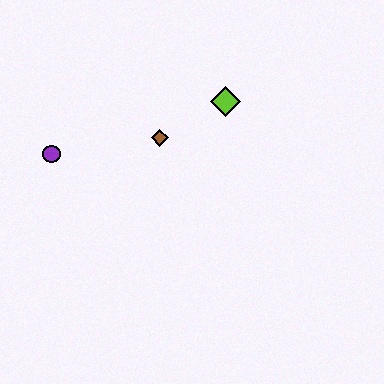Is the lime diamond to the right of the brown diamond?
Yes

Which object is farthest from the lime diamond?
The purple circle is farthest from the lime diamond.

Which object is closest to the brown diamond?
The lime diamond is closest to the brown diamond.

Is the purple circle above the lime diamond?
No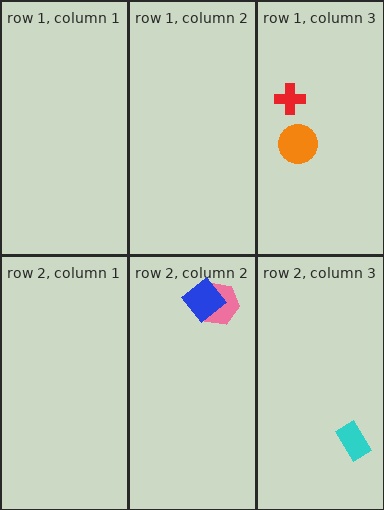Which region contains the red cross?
The row 1, column 3 region.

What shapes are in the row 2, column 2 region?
The pink hexagon, the blue diamond.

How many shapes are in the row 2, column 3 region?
1.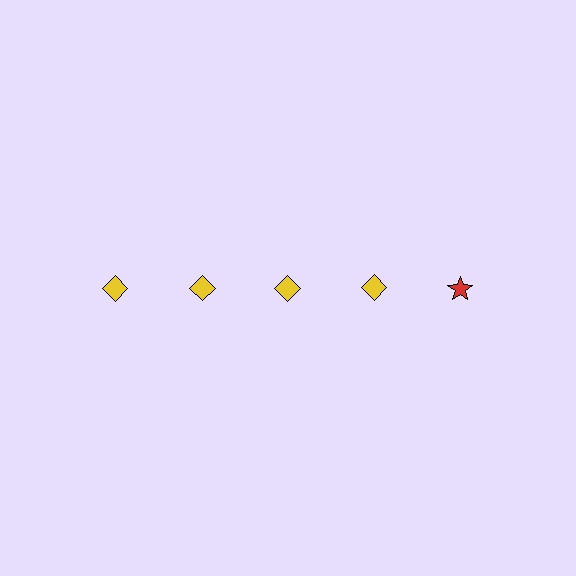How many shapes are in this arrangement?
There are 5 shapes arranged in a grid pattern.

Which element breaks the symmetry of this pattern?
The red star in the top row, rightmost column breaks the symmetry. All other shapes are yellow diamonds.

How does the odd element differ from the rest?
It differs in both color (red instead of yellow) and shape (star instead of diamond).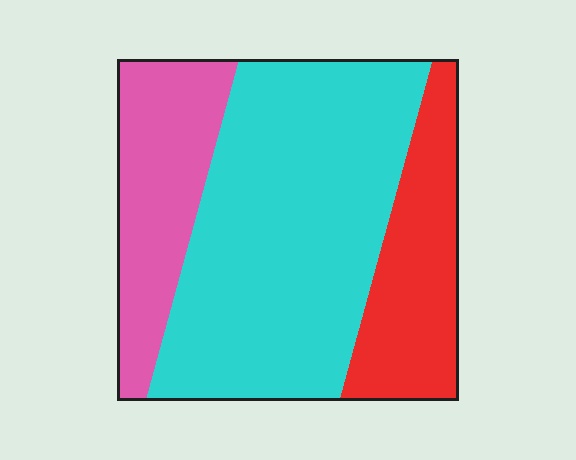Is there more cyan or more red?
Cyan.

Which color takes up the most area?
Cyan, at roughly 55%.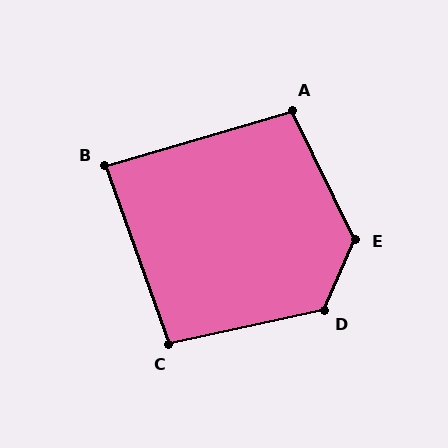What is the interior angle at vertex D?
Approximately 126 degrees (obtuse).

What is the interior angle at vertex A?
Approximately 100 degrees (obtuse).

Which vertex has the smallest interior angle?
B, at approximately 87 degrees.